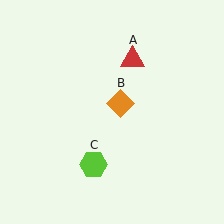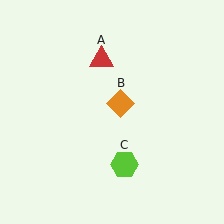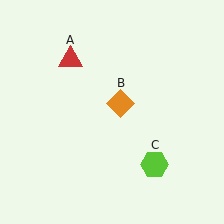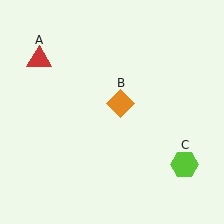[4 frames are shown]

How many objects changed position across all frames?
2 objects changed position: red triangle (object A), lime hexagon (object C).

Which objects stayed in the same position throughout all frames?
Orange diamond (object B) remained stationary.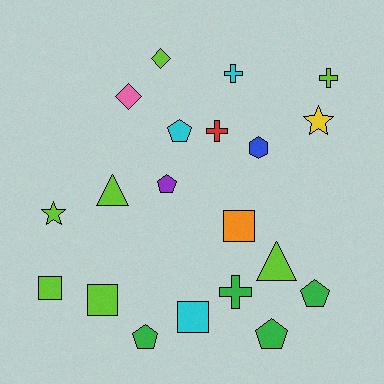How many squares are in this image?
There are 4 squares.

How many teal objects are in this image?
There are no teal objects.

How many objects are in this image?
There are 20 objects.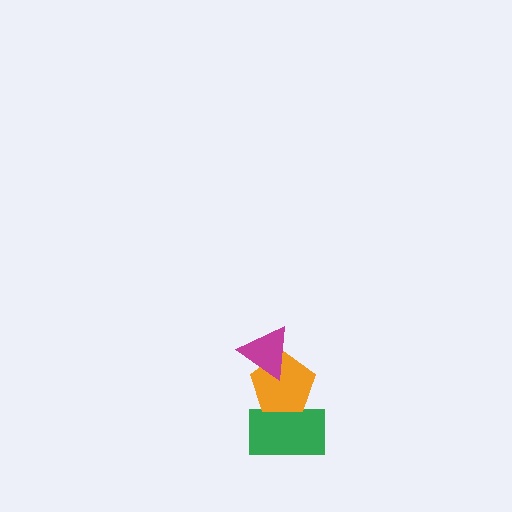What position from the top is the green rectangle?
The green rectangle is 3rd from the top.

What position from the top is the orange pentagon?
The orange pentagon is 2nd from the top.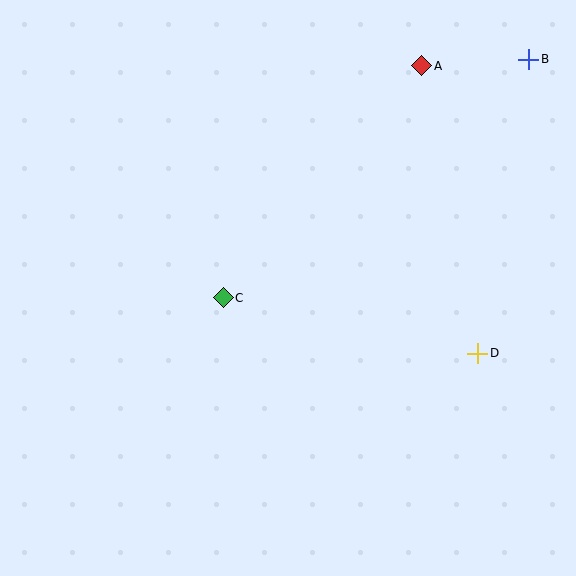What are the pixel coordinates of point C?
Point C is at (223, 298).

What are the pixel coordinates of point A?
Point A is at (422, 66).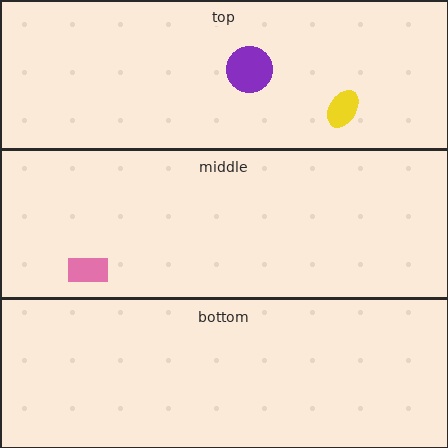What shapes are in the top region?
The yellow ellipse, the purple circle.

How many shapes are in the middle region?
1.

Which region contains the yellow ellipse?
The top region.